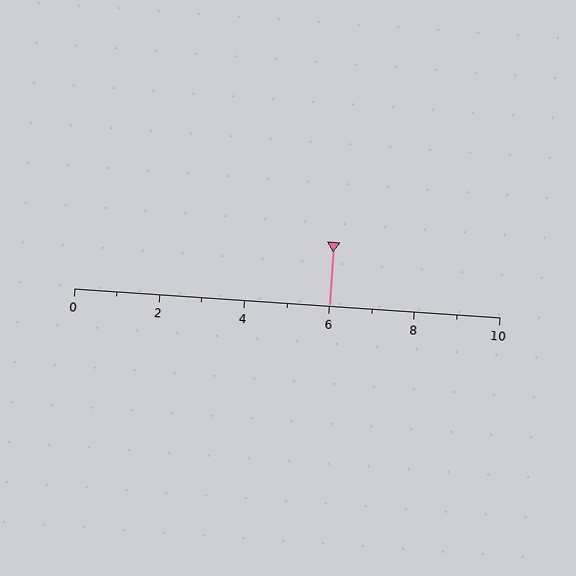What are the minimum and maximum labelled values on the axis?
The axis runs from 0 to 10.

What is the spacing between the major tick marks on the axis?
The major ticks are spaced 2 apart.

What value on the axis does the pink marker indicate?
The marker indicates approximately 6.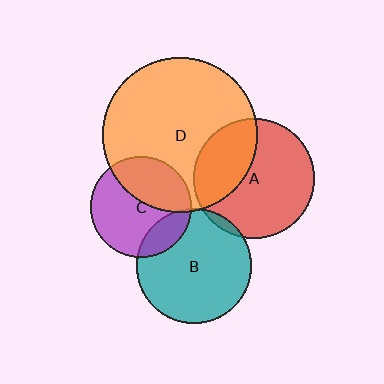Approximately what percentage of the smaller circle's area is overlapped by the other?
Approximately 5%.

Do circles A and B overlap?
Yes.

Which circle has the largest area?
Circle D (orange).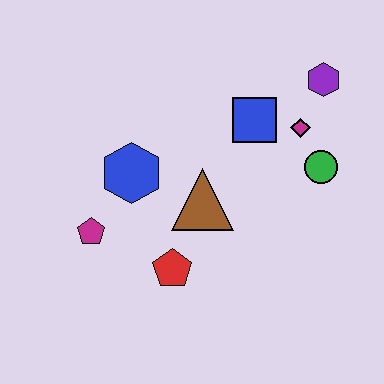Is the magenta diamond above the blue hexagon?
Yes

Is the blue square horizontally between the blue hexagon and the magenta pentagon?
No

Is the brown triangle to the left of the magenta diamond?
Yes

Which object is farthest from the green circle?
The magenta pentagon is farthest from the green circle.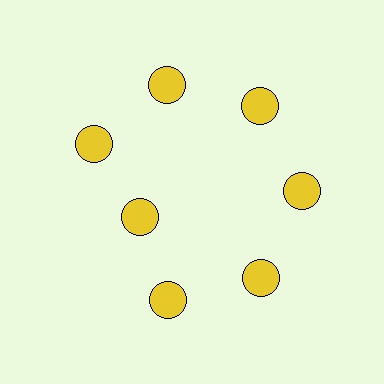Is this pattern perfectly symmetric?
No. The 7 yellow circles are arranged in a ring, but one element near the 8 o'clock position is pulled inward toward the center, breaking the 7-fold rotational symmetry.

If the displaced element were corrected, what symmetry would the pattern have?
It would have 7-fold rotational symmetry — the pattern would map onto itself every 51 degrees.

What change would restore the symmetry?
The symmetry would be restored by moving it outward, back onto the ring so that all 7 circles sit at equal angles and equal distance from the center.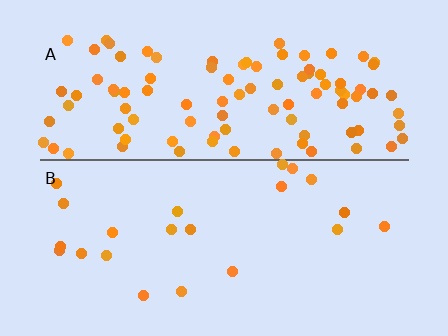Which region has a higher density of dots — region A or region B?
A (the top).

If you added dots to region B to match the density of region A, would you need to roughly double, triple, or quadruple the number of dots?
Approximately quadruple.